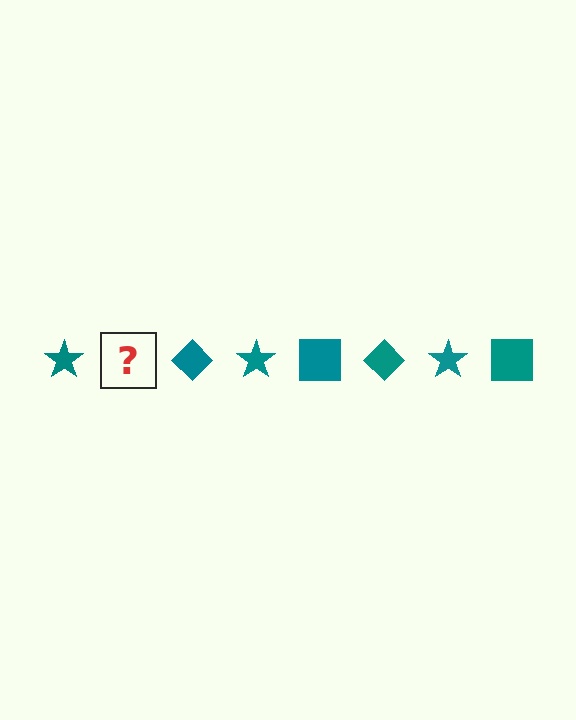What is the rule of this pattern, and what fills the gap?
The rule is that the pattern cycles through star, square, diamond shapes in teal. The gap should be filled with a teal square.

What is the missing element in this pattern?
The missing element is a teal square.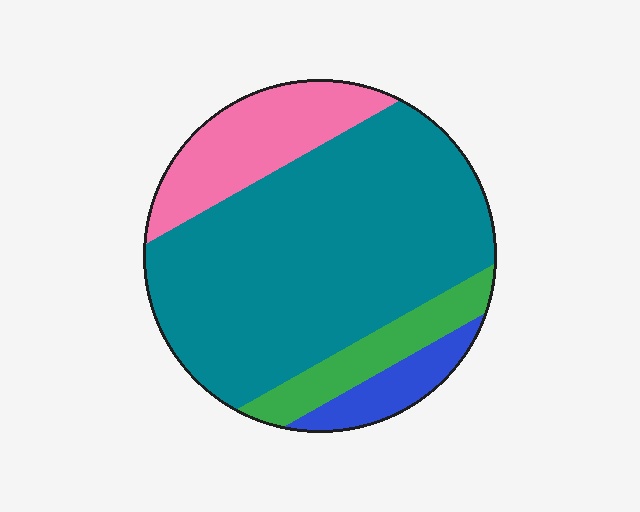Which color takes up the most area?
Teal, at roughly 65%.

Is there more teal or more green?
Teal.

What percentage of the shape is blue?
Blue covers roughly 10% of the shape.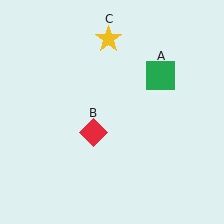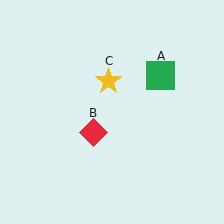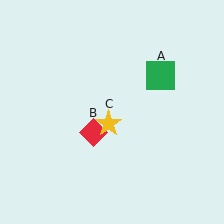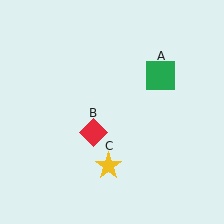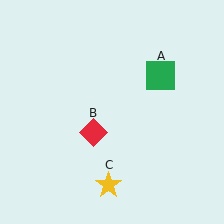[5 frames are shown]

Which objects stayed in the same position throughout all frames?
Green square (object A) and red diamond (object B) remained stationary.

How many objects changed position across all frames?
1 object changed position: yellow star (object C).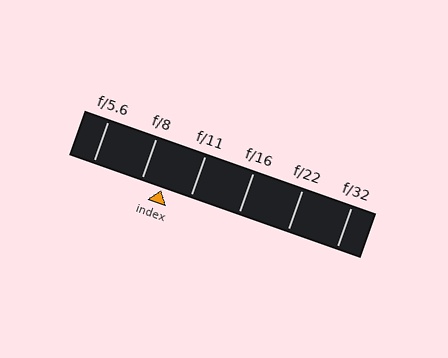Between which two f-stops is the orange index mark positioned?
The index mark is between f/8 and f/11.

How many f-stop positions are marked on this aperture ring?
There are 6 f-stop positions marked.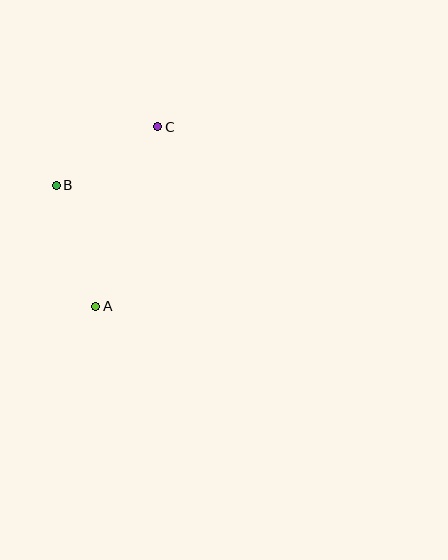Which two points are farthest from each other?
Points A and C are farthest from each other.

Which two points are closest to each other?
Points B and C are closest to each other.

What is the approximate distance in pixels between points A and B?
The distance between A and B is approximately 128 pixels.